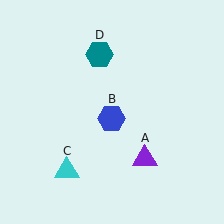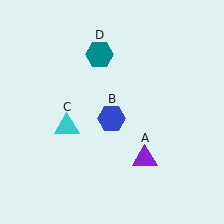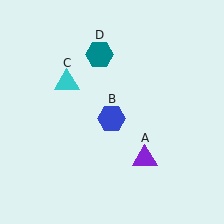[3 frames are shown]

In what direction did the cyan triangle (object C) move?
The cyan triangle (object C) moved up.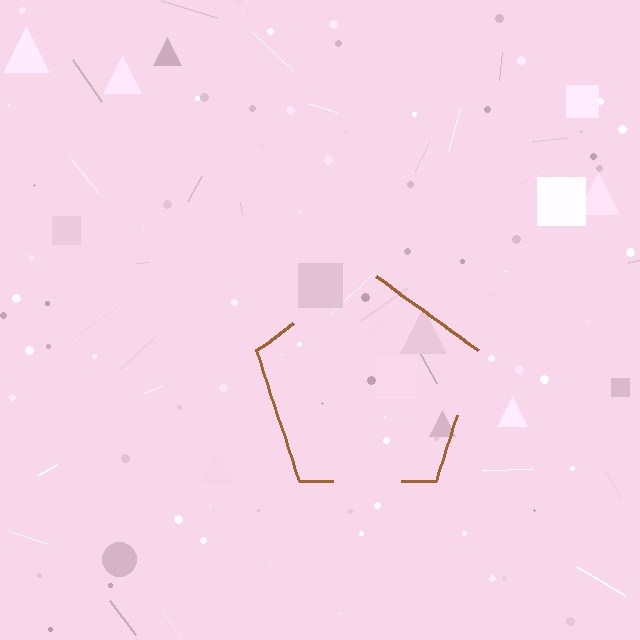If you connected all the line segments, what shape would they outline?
They would outline a pentagon.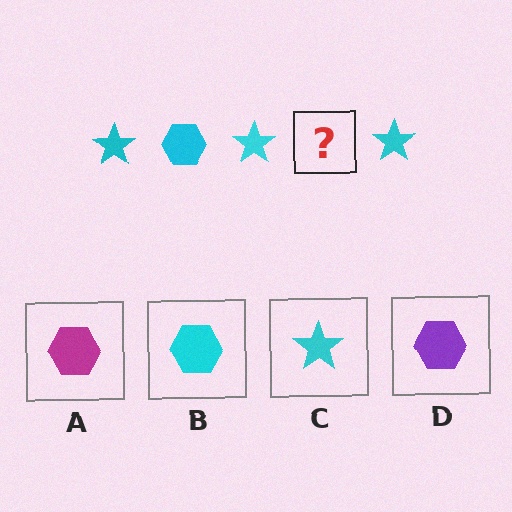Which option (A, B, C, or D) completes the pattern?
B.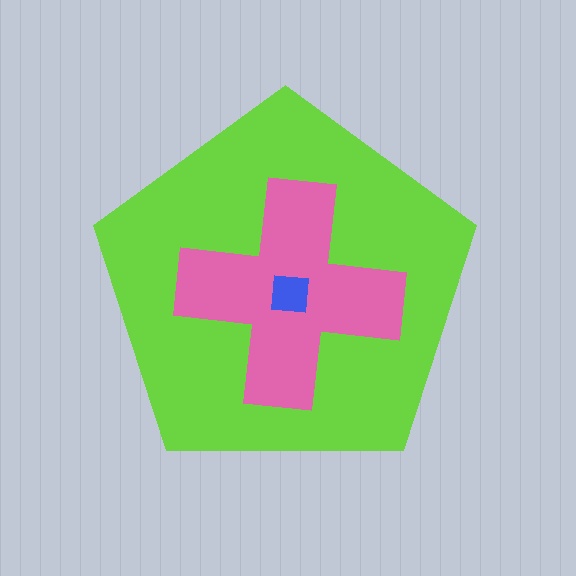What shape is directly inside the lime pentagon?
The pink cross.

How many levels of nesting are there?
3.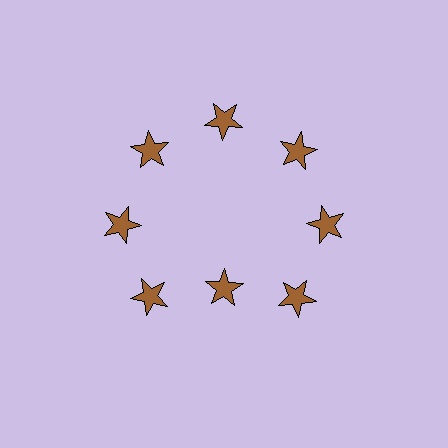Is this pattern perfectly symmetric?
No. The 8 brown stars are arranged in a ring, but one element near the 6 o'clock position is pulled inward toward the center, breaking the 8-fold rotational symmetry.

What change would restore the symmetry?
The symmetry would be restored by moving it outward, back onto the ring so that all 8 stars sit at equal angles and equal distance from the center.